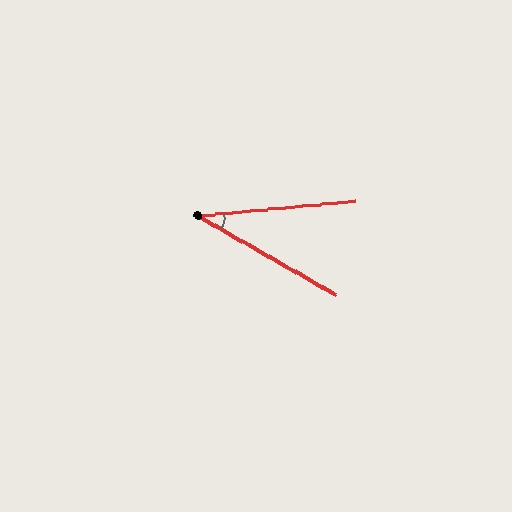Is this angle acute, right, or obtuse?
It is acute.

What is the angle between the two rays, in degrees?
Approximately 35 degrees.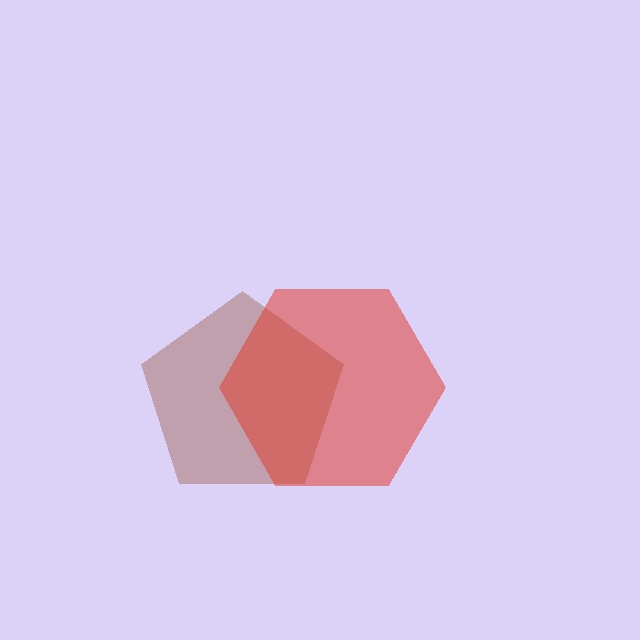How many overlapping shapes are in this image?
There are 2 overlapping shapes in the image.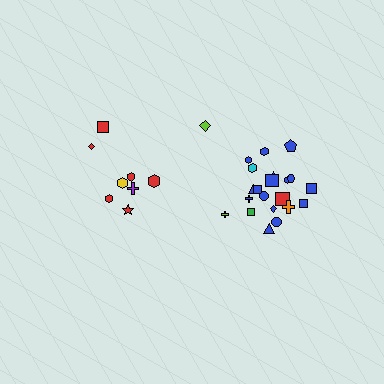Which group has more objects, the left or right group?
The right group.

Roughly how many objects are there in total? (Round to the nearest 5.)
Roughly 30 objects in total.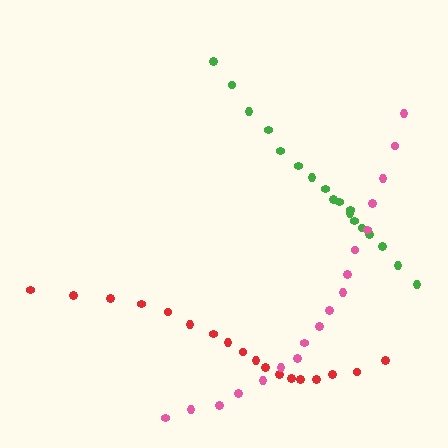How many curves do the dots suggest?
There are 3 distinct paths.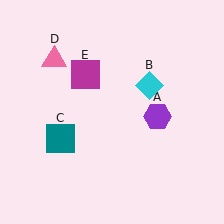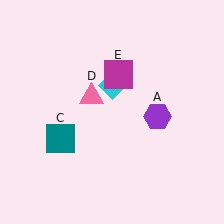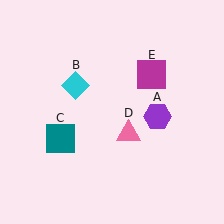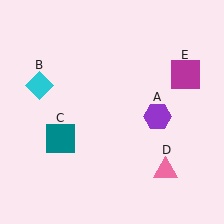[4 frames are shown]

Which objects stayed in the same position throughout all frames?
Purple hexagon (object A) and teal square (object C) remained stationary.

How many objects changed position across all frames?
3 objects changed position: cyan diamond (object B), pink triangle (object D), magenta square (object E).